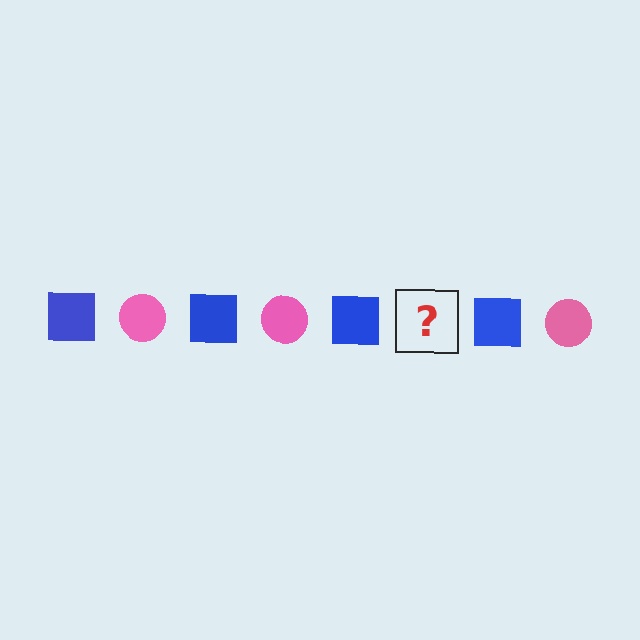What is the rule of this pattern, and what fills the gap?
The rule is that the pattern alternates between blue square and pink circle. The gap should be filled with a pink circle.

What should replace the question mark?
The question mark should be replaced with a pink circle.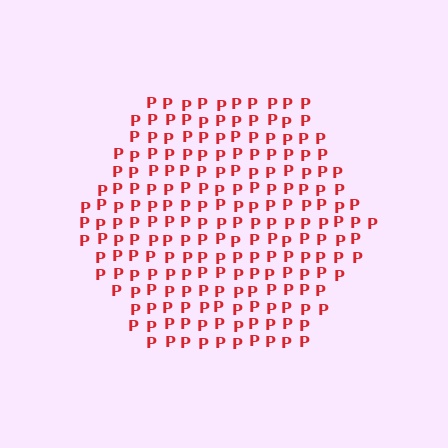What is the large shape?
The large shape is a hexagon.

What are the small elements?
The small elements are letter P's.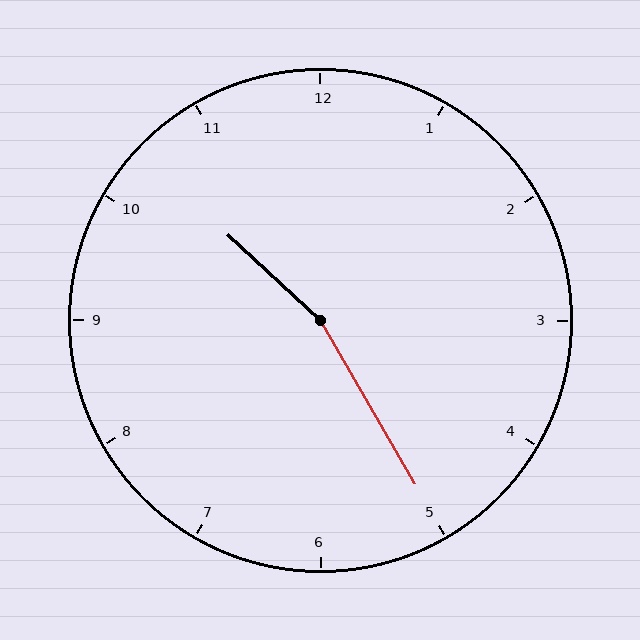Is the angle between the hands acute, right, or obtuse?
It is obtuse.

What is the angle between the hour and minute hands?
Approximately 162 degrees.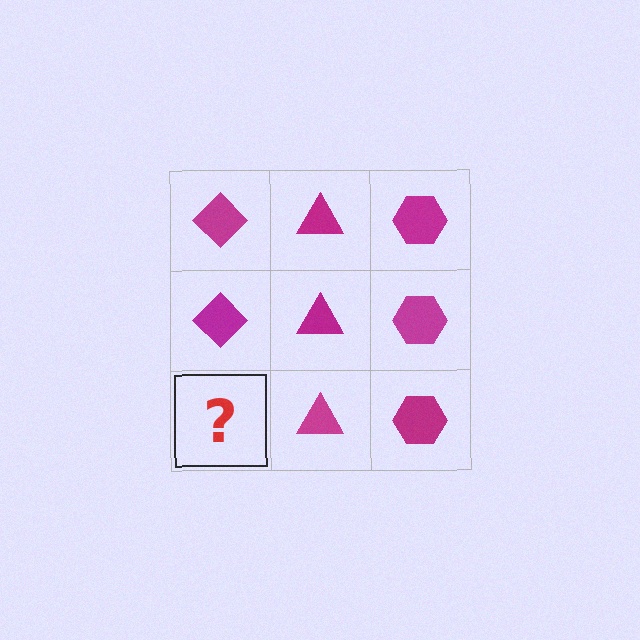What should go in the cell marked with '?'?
The missing cell should contain a magenta diamond.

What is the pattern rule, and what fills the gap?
The rule is that each column has a consistent shape. The gap should be filled with a magenta diamond.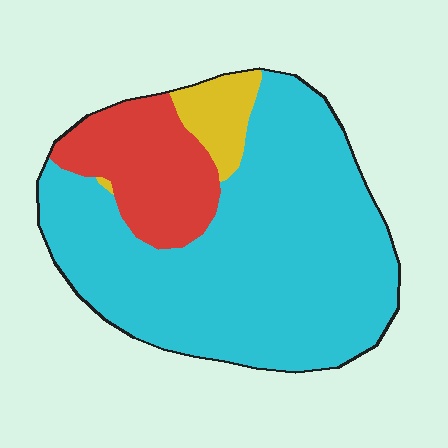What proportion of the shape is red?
Red takes up less than a quarter of the shape.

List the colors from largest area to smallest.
From largest to smallest: cyan, red, yellow.